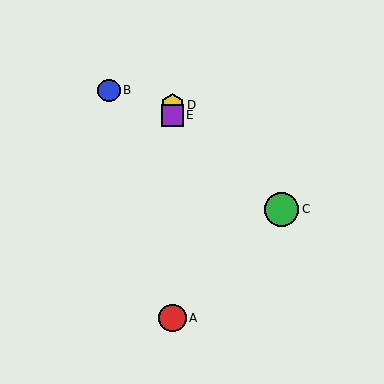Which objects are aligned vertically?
Objects A, D, E are aligned vertically.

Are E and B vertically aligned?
No, E is at x≈172 and B is at x≈109.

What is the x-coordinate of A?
Object A is at x≈172.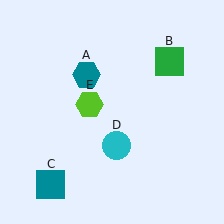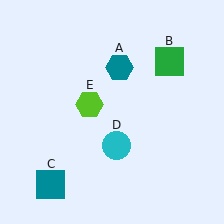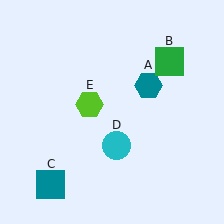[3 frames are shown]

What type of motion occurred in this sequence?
The teal hexagon (object A) rotated clockwise around the center of the scene.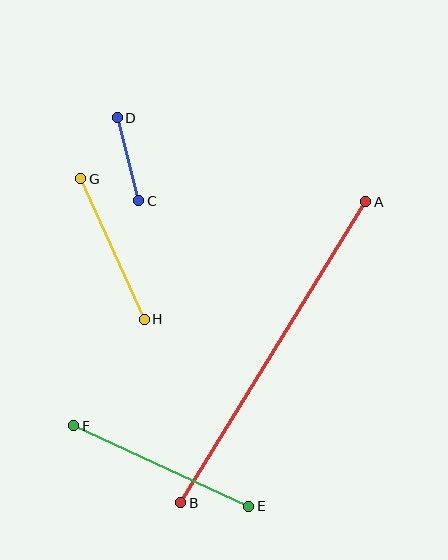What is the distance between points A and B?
The distance is approximately 353 pixels.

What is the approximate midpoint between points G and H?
The midpoint is at approximately (112, 249) pixels.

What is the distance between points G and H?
The distance is approximately 154 pixels.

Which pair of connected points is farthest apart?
Points A and B are farthest apart.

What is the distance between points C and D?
The distance is approximately 86 pixels.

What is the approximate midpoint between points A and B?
The midpoint is at approximately (273, 352) pixels.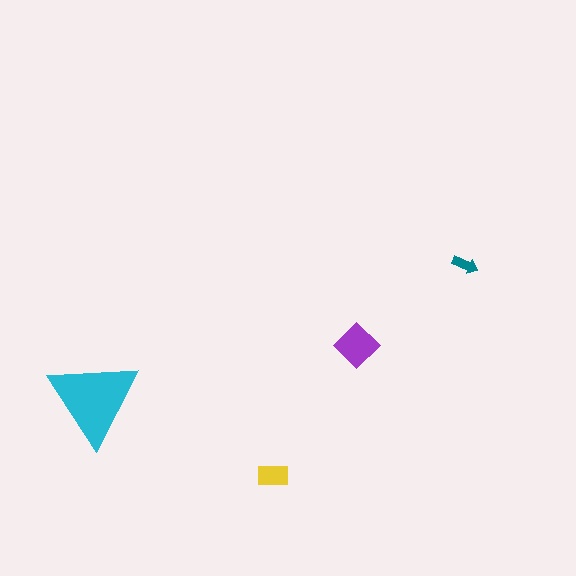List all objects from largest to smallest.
The cyan triangle, the purple diamond, the yellow rectangle, the teal arrow.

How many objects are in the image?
There are 4 objects in the image.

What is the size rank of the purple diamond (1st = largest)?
2nd.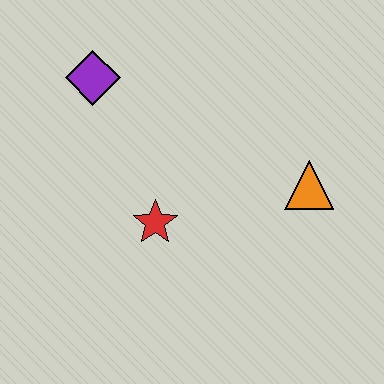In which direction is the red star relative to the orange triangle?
The red star is to the left of the orange triangle.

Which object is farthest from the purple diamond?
The orange triangle is farthest from the purple diamond.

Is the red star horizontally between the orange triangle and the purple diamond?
Yes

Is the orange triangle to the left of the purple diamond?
No